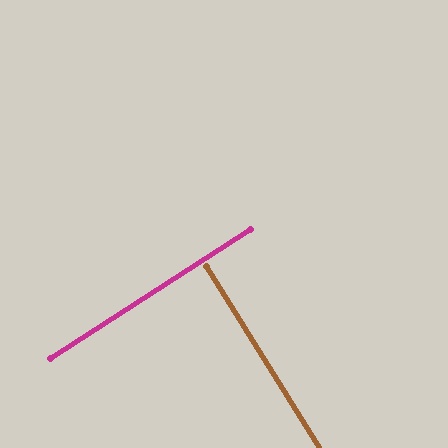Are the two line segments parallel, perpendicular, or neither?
Perpendicular — they meet at approximately 89°.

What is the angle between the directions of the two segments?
Approximately 89 degrees.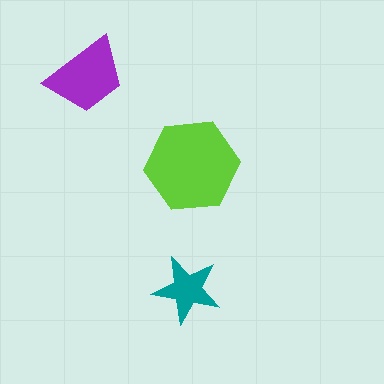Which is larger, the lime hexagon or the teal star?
The lime hexagon.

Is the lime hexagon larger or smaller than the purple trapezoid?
Larger.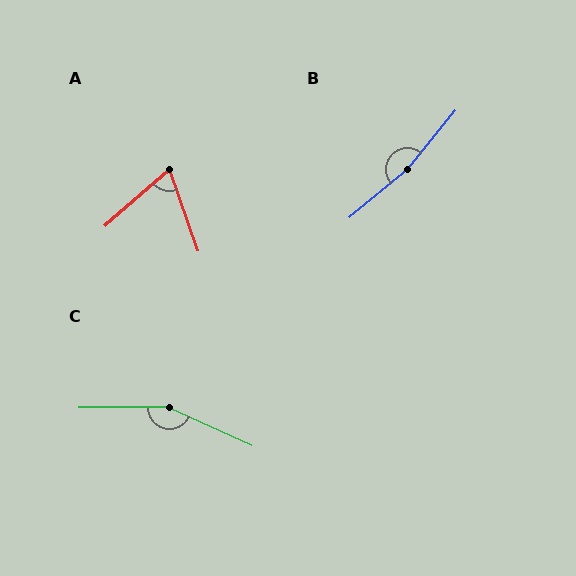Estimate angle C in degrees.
Approximately 156 degrees.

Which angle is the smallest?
A, at approximately 68 degrees.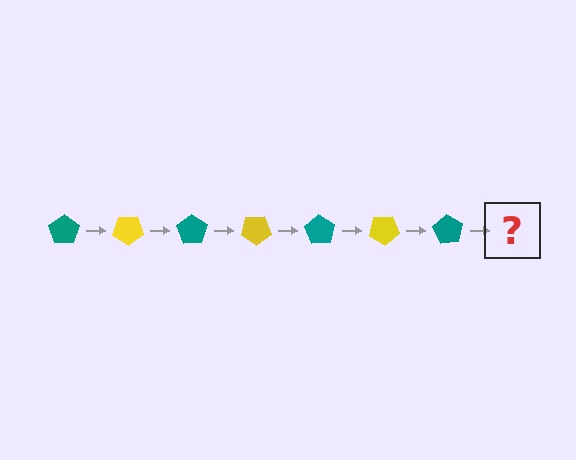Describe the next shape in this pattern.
It should be a yellow pentagon, rotated 245 degrees from the start.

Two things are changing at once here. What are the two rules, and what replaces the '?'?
The two rules are that it rotates 35 degrees each step and the color cycles through teal and yellow. The '?' should be a yellow pentagon, rotated 245 degrees from the start.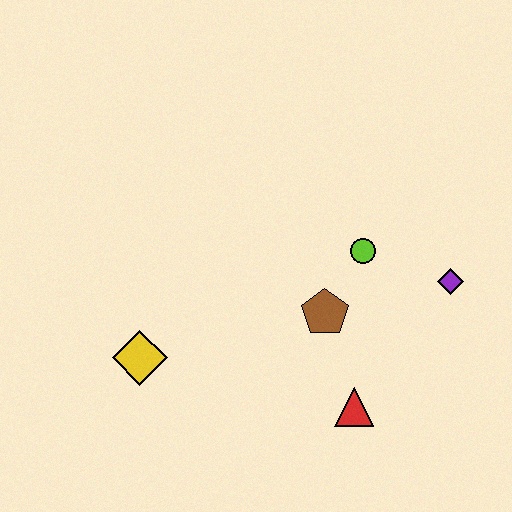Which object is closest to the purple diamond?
The lime circle is closest to the purple diamond.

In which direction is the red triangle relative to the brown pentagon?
The red triangle is below the brown pentagon.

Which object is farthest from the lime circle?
The yellow diamond is farthest from the lime circle.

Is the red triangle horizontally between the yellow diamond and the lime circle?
Yes